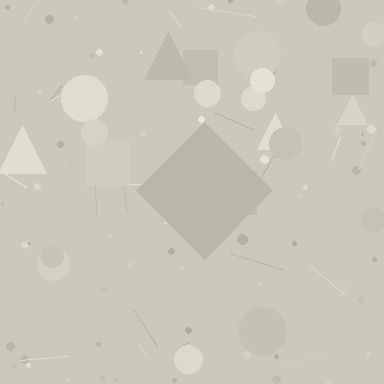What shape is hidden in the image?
A diamond is hidden in the image.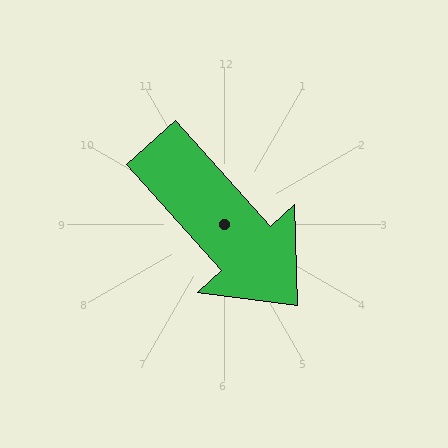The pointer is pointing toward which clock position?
Roughly 5 o'clock.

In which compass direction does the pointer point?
Southeast.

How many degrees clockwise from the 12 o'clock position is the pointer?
Approximately 138 degrees.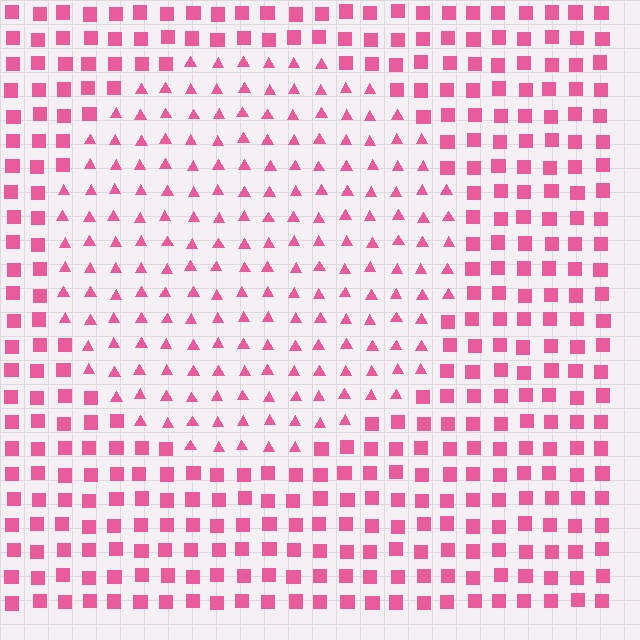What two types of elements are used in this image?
The image uses triangles inside the circle region and squares outside it.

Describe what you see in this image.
The image is filled with small pink elements arranged in a uniform grid. A circle-shaped region contains triangles, while the surrounding area contains squares. The boundary is defined purely by the change in element shape.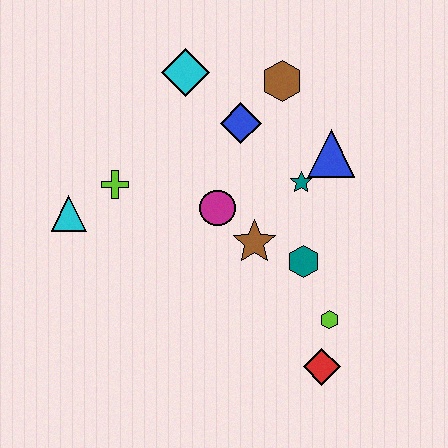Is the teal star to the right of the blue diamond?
Yes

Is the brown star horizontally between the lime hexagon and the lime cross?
Yes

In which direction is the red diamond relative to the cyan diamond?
The red diamond is below the cyan diamond.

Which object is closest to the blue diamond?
The brown hexagon is closest to the blue diamond.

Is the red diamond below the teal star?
Yes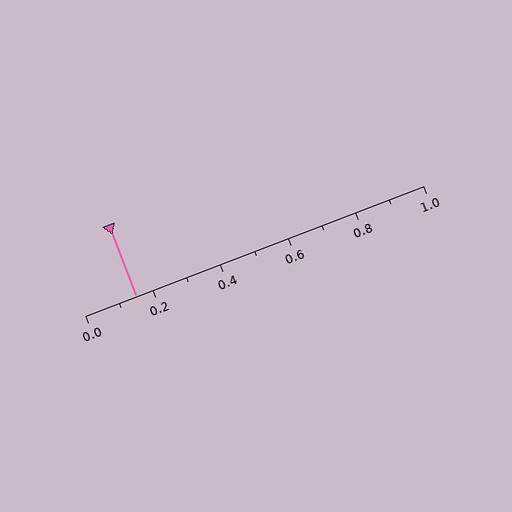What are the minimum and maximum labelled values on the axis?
The axis runs from 0.0 to 1.0.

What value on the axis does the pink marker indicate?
The marker indicates approximately 0.15.